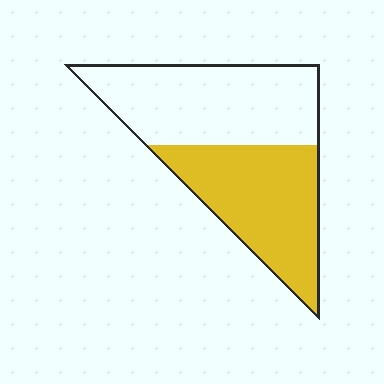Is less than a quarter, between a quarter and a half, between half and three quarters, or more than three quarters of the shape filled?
Between a quarter and a half.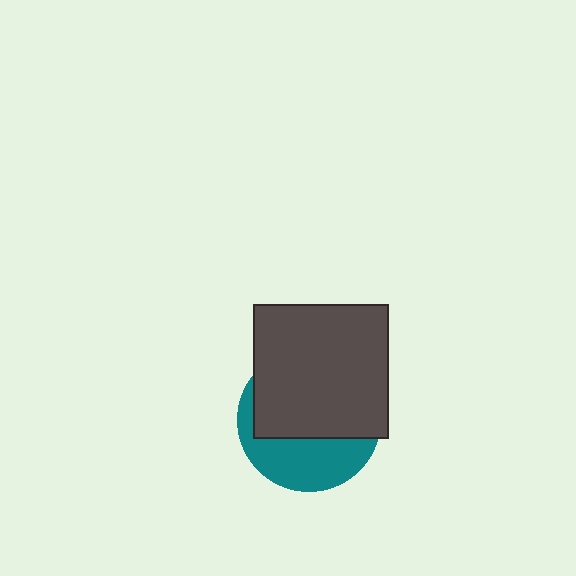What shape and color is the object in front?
The object in front is a dark gray square.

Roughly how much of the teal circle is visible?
A small part of it is visible (roughly 38%).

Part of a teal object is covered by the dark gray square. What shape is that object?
It is a circle.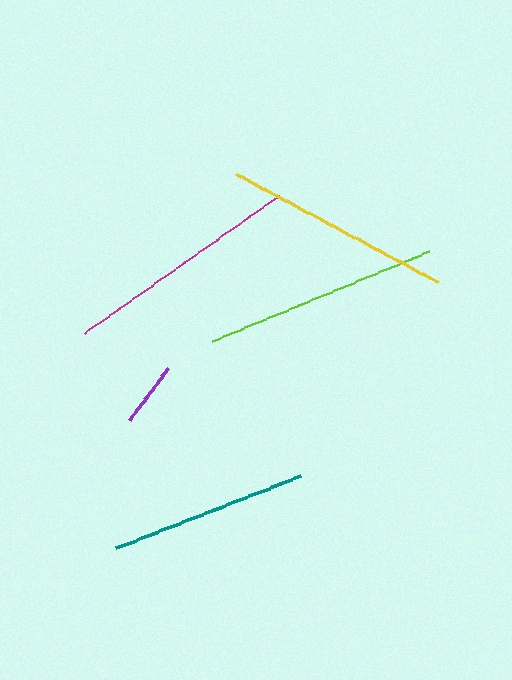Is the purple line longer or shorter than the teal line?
The teal line is longer than the purple line.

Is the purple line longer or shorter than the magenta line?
The magenta line is longer than the purple line.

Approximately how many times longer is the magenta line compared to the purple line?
The magenta line is approximately 3.7 times the length of the purple line.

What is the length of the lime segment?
The lime segment is approximately 235 pixels long.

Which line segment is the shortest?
The purple line is the shortest at approximately 64 pixels.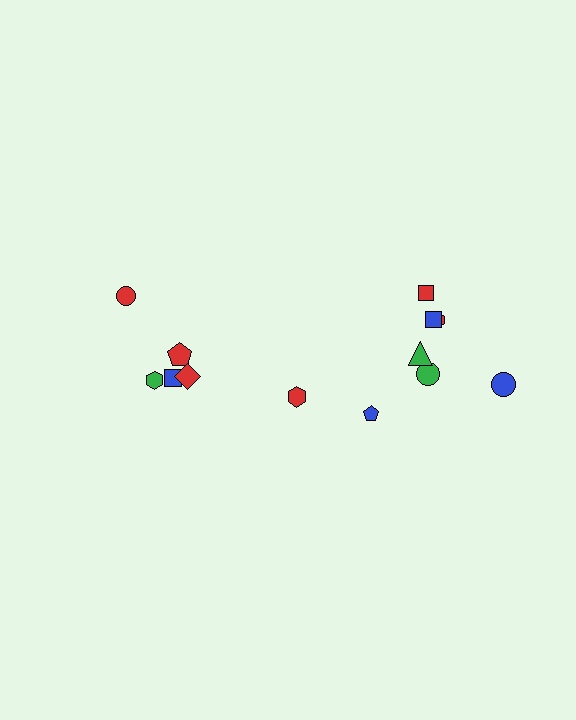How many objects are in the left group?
There are 5 objects.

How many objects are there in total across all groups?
There are 13 objects.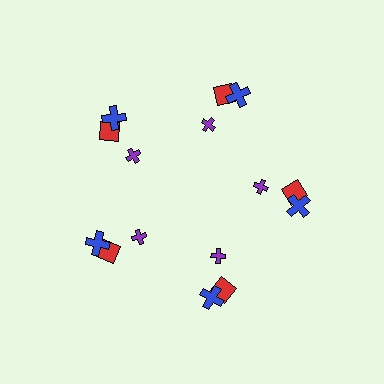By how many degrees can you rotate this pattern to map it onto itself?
The pattern maps onto itself every 72 degrees of rotation.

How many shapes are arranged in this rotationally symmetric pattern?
There are 15 shapes, arranged in 5 groups of 3.